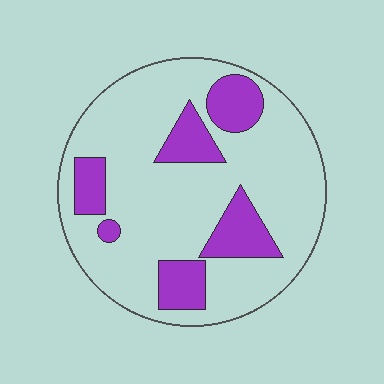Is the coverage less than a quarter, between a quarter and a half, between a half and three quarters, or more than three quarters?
Less than a quarter.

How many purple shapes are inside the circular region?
6.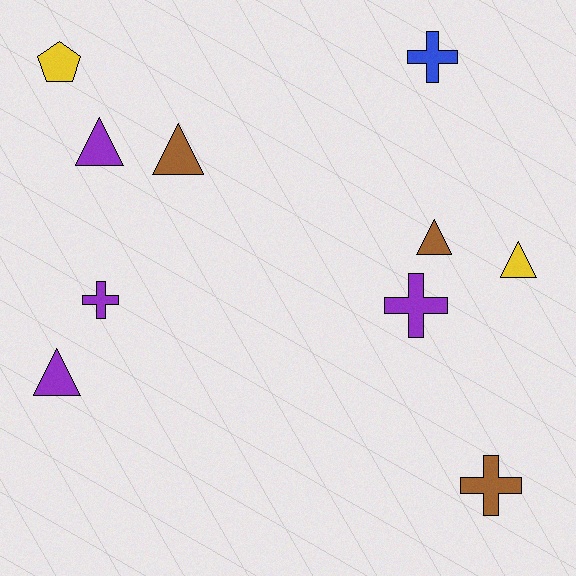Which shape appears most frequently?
Triangle, with 5 objects.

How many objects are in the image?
There are 10 objects.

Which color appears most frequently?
Purple, with 4 objects.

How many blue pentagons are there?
There are no blue pentagons.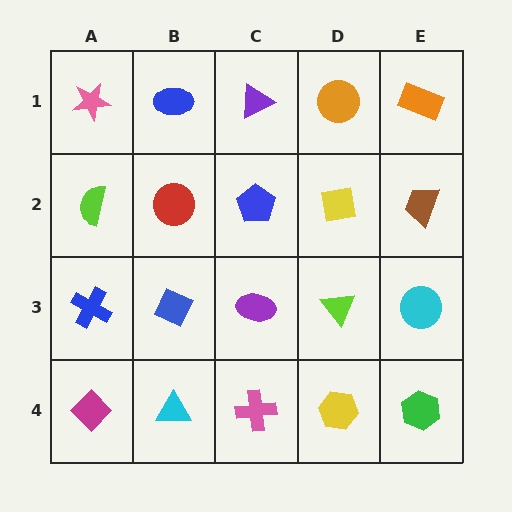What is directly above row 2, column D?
An orange circle.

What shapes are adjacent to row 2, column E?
An orange rectangle (row 1, column E), a cyan circle (row 3, column E), a yellow square (row 2, column D).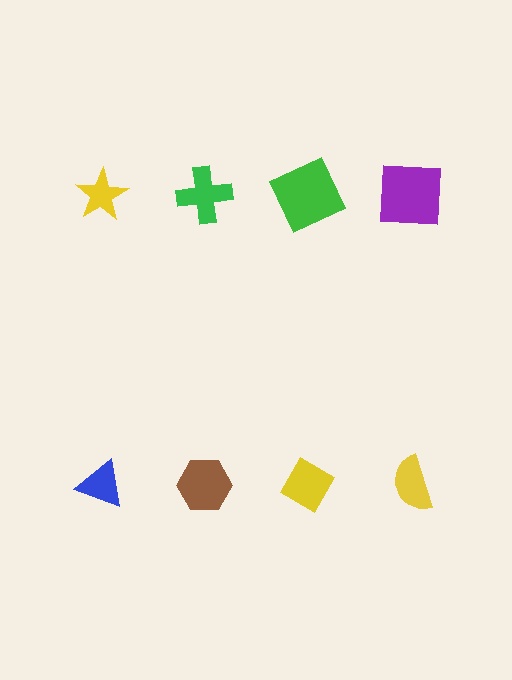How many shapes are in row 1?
4 shapes.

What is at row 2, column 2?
A brown hexagon.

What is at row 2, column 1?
A blue triangle.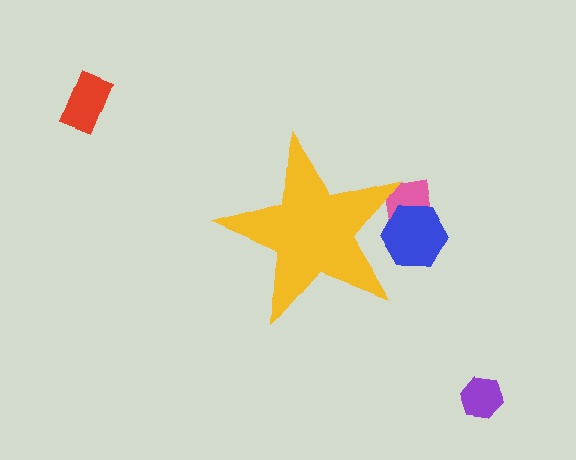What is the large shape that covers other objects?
A yellow star.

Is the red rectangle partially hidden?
No, the red rectangle is fully visible.